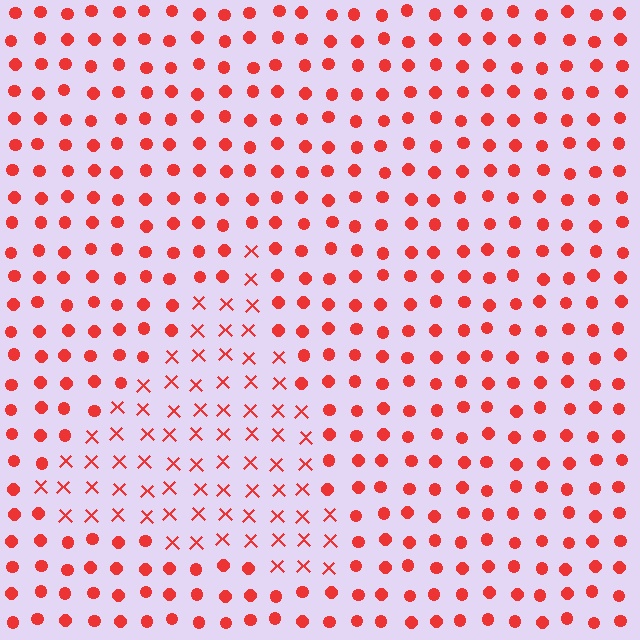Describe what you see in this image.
The image is filled with small red elements arranged in a uniform grid. A triangle-shaped region contains X marks, while the surrounding area contains circles. The boundary is defined purely by the change in element shape.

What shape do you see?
I see a triangle.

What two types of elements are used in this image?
The image uses X marks inside the triangle region and circles outside it.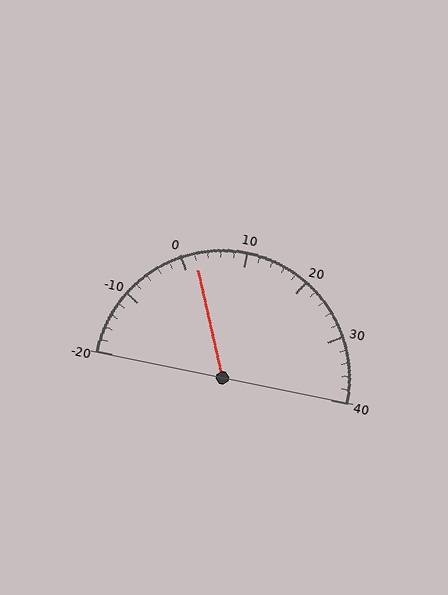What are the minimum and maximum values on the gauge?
The gauge ranges from -20 to 40.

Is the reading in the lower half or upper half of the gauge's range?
The reading is in the lower half of the range (-20 to 40).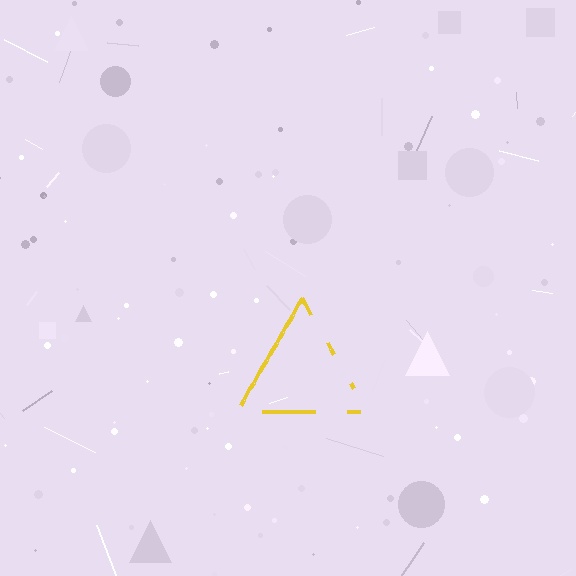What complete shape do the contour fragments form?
The contour fragments form a triangle.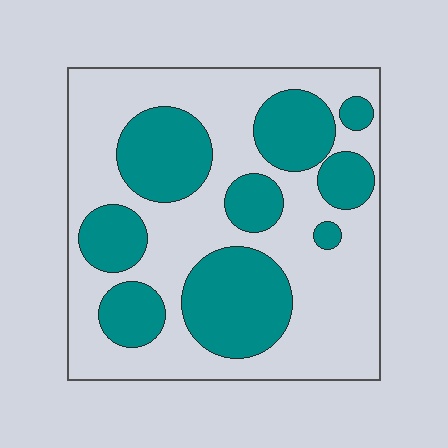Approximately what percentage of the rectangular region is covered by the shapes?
Approximately 40%.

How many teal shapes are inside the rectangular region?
9.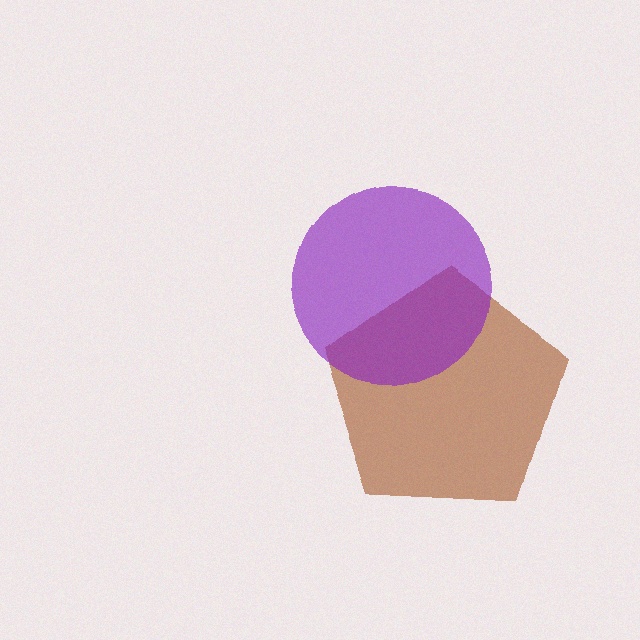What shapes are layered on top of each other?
The layered shapes are: a brown pentagon, a purple circle.